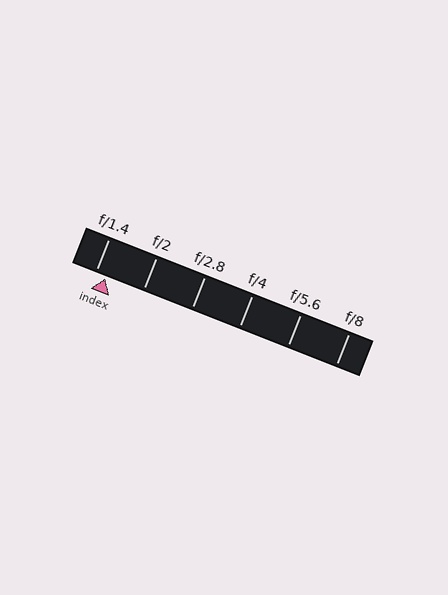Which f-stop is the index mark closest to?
The index mark is closest to f/1.4.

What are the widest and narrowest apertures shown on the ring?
The widest aperture shown is f/1.4 and the narrowest is f/8.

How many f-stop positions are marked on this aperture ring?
There are 6 f-stop positions marked.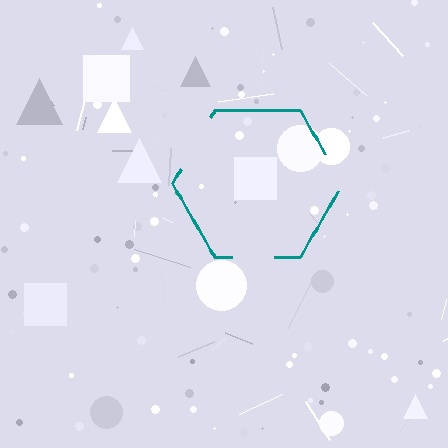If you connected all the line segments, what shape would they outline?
They would outline a hexagon.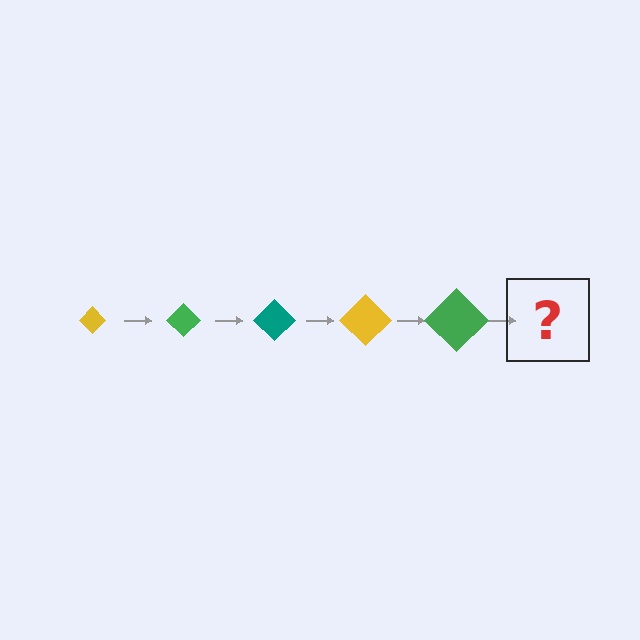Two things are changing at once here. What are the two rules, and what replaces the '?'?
The two rules are that the diamond grows larger each step and the color cycles through yellow, green, and teal. The '?' should be a teal diamond, larger than the previous one.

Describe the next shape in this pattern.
It should be a teal diamond, larger than the previous one.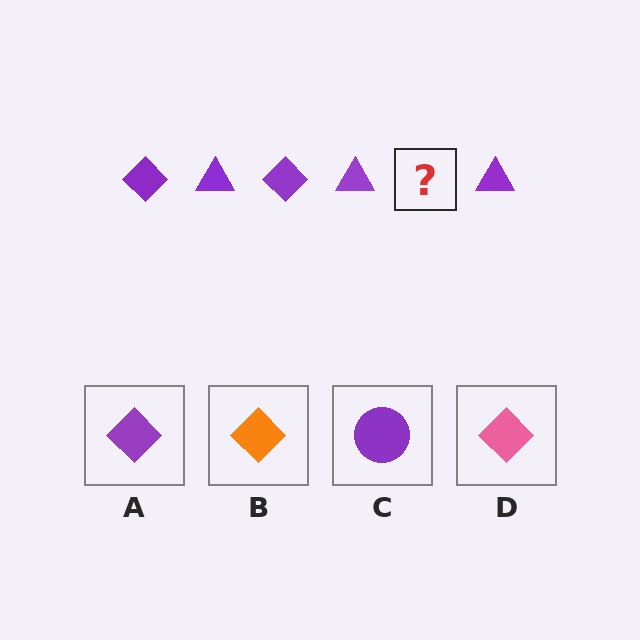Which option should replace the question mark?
Option A.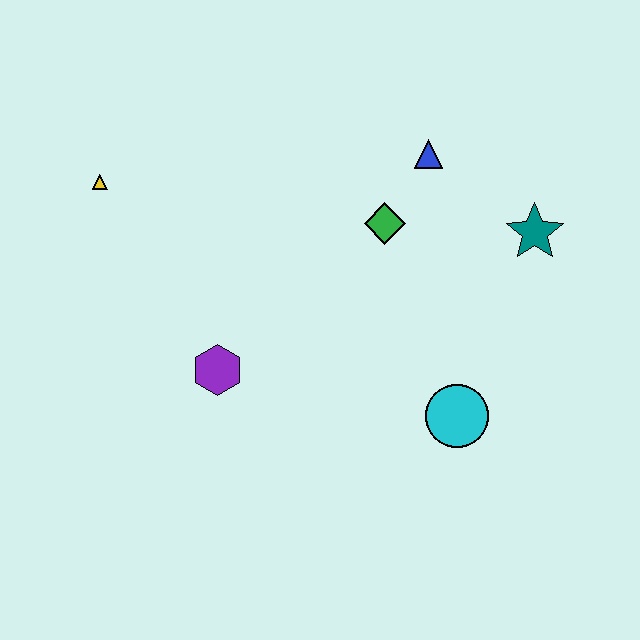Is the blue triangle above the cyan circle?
Yes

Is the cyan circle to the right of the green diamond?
Yes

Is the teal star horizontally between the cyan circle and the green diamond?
No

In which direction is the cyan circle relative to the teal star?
The cyan circle is below the teal star.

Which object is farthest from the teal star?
The yellow triangle is farthest from the teal star.